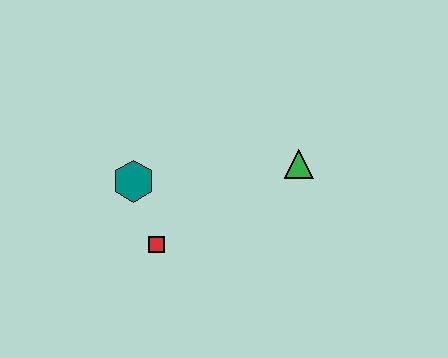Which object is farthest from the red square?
The green triangle is farthest from the red square.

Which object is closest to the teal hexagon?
The red square is closest to the teal hexagon.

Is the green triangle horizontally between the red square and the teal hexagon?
No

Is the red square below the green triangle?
Yes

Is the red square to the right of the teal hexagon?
Yes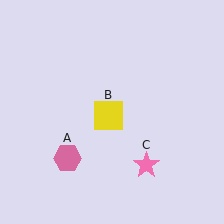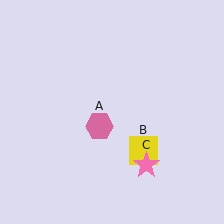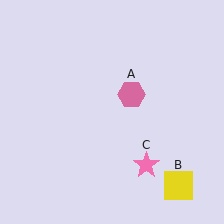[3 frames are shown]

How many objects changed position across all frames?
2 objects changed position: pink hexagon (object A), yellow square (object B).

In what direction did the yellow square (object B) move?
The yellow square (object B) moved down and to the right.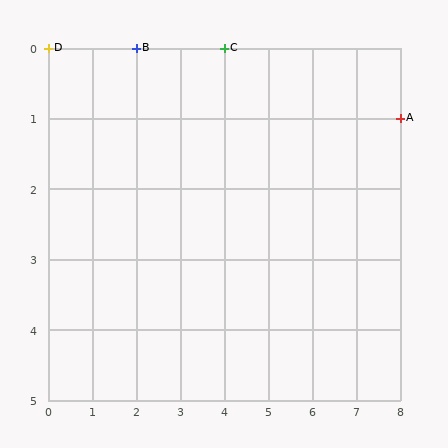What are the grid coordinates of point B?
Point B is at grid coordinates (2, 0).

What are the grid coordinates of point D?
Point D is at grid coordinates (0, 0).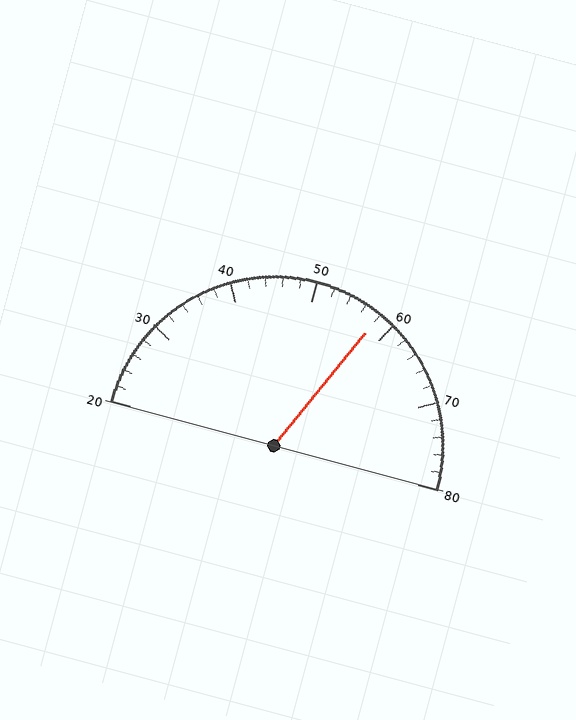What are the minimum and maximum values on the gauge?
The gauge ranges from 20 to 80.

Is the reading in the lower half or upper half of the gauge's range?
The reading is in the upper half of the range (20 to 80).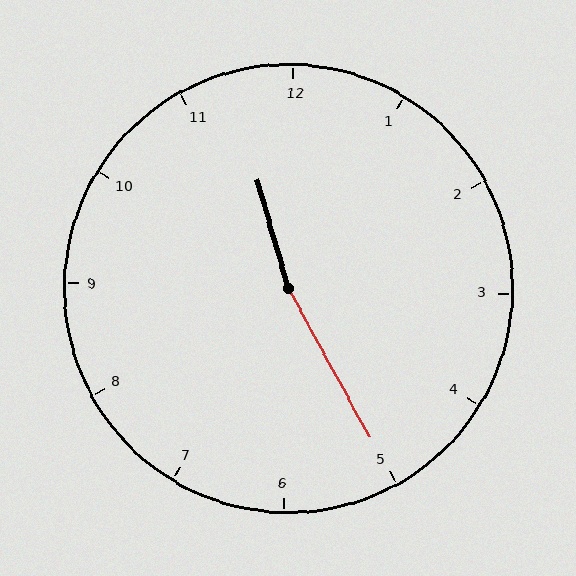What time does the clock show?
11:25.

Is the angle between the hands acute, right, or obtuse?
It is obtuse.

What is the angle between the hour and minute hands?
Approximately 168 degrees.